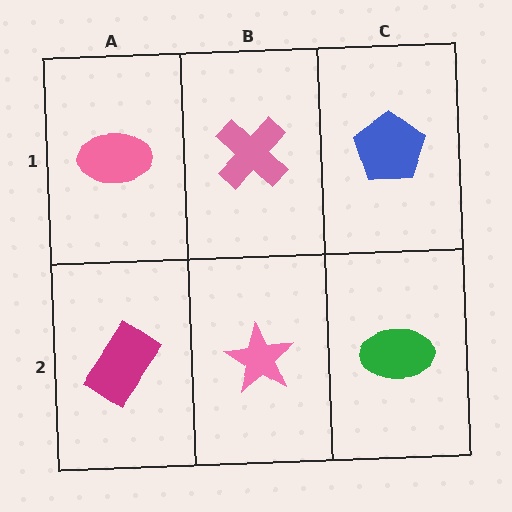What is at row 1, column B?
A pink cross.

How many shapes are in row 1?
3 shapes.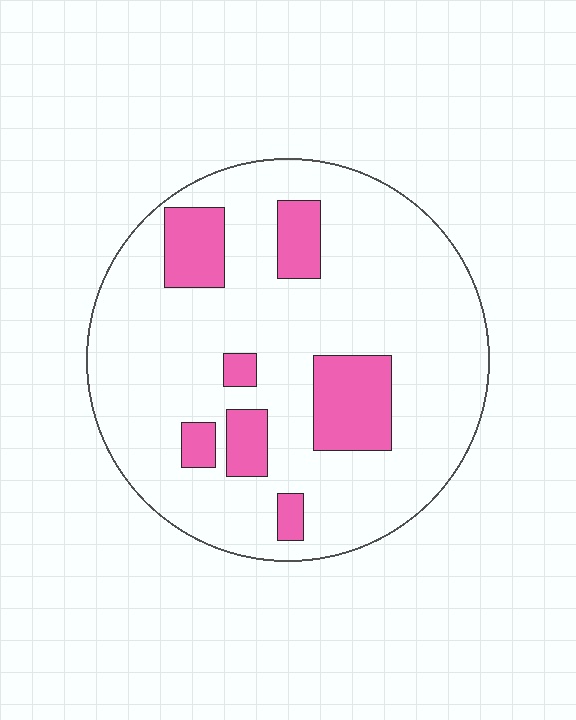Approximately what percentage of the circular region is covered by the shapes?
Approximately 20%.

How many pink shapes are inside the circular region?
7.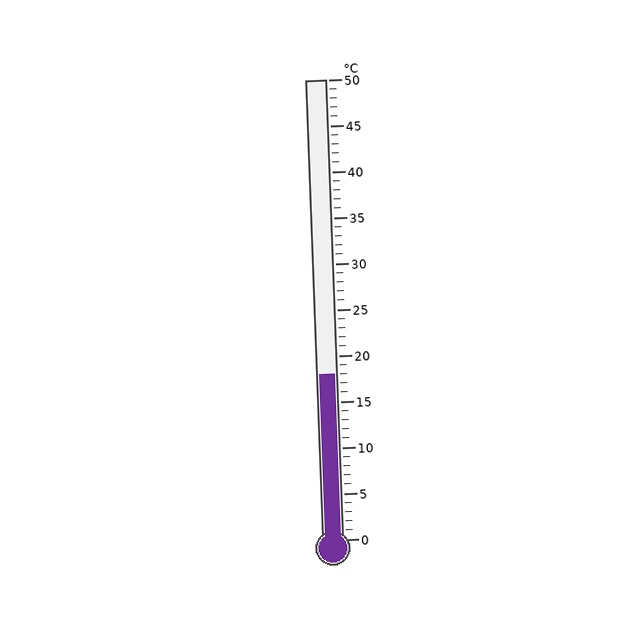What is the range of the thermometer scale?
The thermometer scale ranges from 0°C to 50°C.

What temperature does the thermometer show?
The thermometer shows approximately 18°C.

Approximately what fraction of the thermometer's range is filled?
The thermometer is filled to approximately 35% of its range.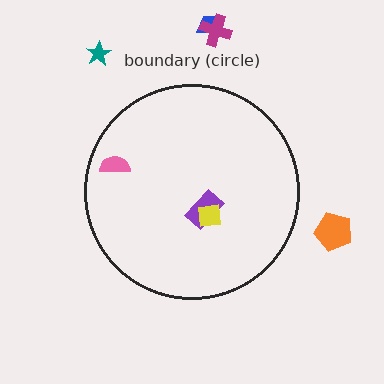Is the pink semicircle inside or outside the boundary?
Inside.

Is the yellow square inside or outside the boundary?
Inside.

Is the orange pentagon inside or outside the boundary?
Outside.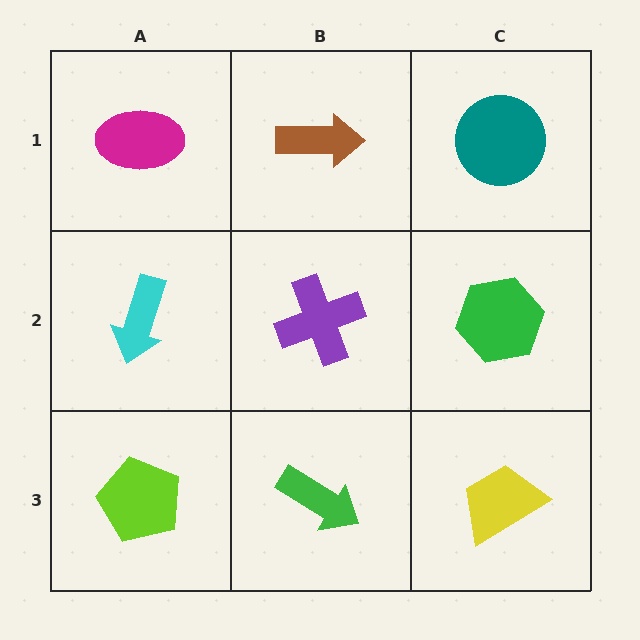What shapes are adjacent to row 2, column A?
A magenta ellipse (row 1, column A), a lime pentagon (row 3, column A), a purple cross (row 2, column B).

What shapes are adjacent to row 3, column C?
A green hexagon (row 2, column C), a green arrow (row 3, column B).